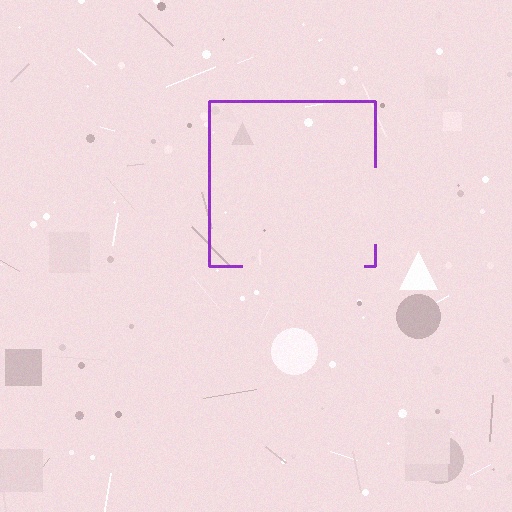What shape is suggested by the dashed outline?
The dashed outline suggests a square.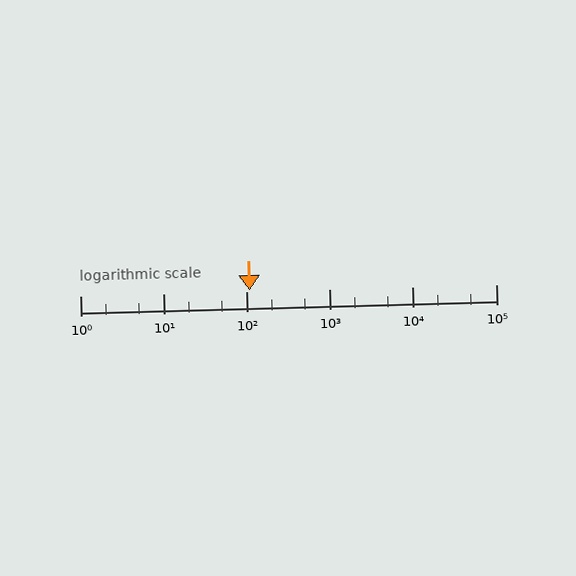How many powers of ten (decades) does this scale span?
The scale spans 5 decades, from 1 to 100000.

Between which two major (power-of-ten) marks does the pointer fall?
The pointer is between 100 and 1000.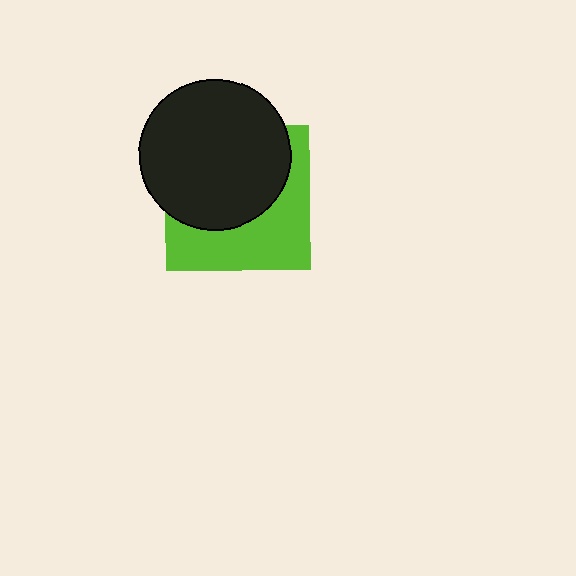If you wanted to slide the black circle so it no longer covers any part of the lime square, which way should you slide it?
Slide it up — that is the most direct way to separate the two shapes.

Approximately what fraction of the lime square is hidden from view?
Roughly 56% of the lime square is hidden behind the black circle.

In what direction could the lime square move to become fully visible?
The lime square could move down. That would shift it out from behind the black circle entirely.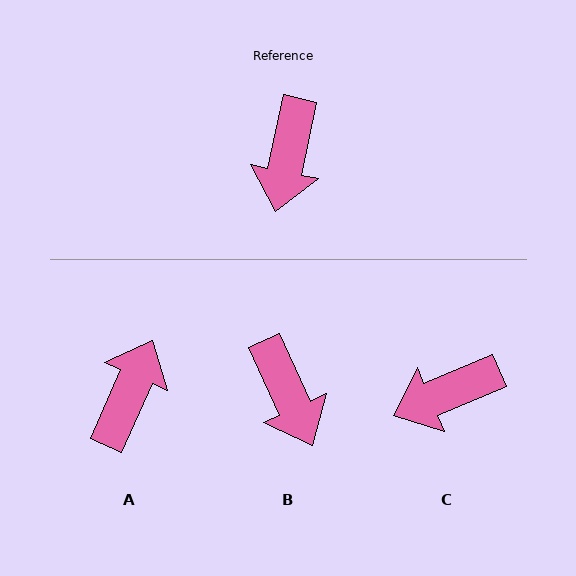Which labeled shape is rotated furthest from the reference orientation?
A, about 168 degrees away.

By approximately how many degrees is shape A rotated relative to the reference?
Approximately 168 degrees counter-clockwise.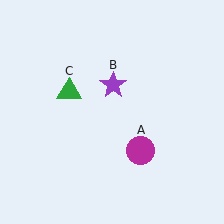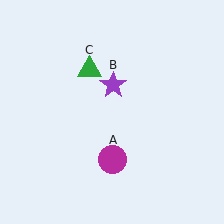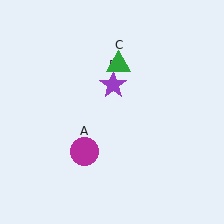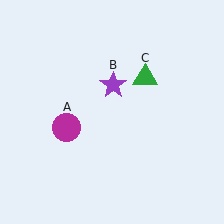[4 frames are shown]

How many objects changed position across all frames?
2 objects changed position: magenta circle (object A), green triangle (object C).